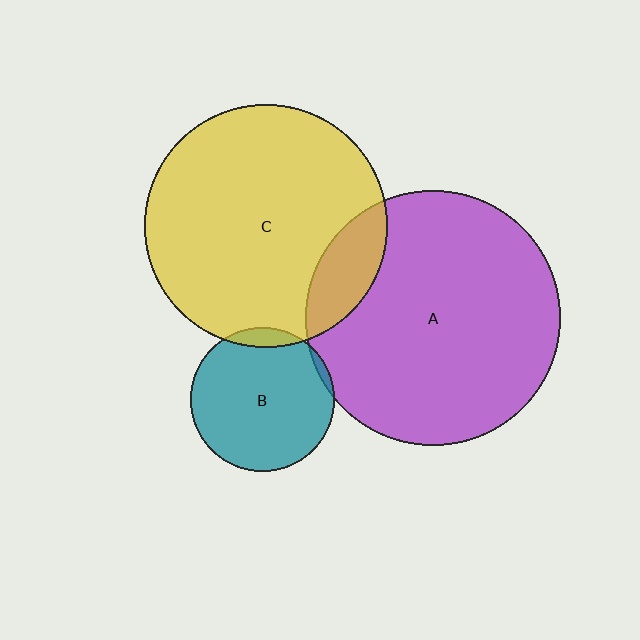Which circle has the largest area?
Circle A (purple).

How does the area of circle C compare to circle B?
Approximately 2.9 times.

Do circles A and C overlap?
Yes.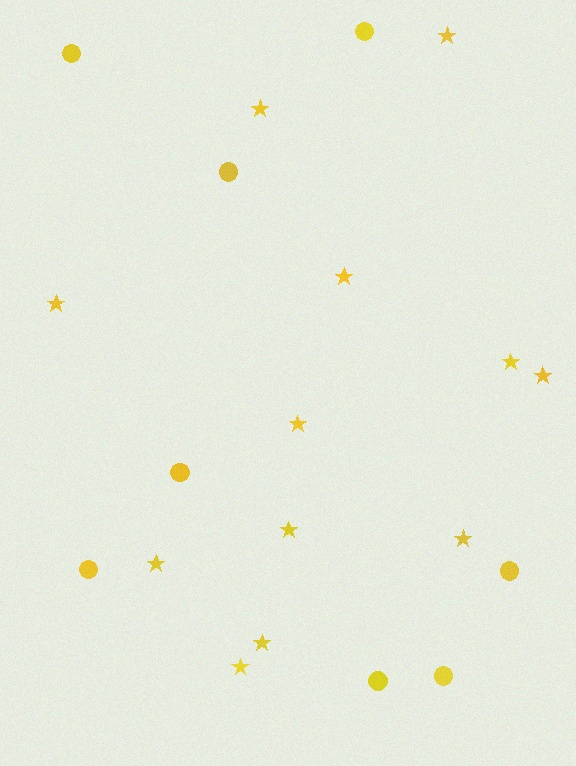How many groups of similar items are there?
There are 2 groups: one group of circles (8) and one group of stars (12).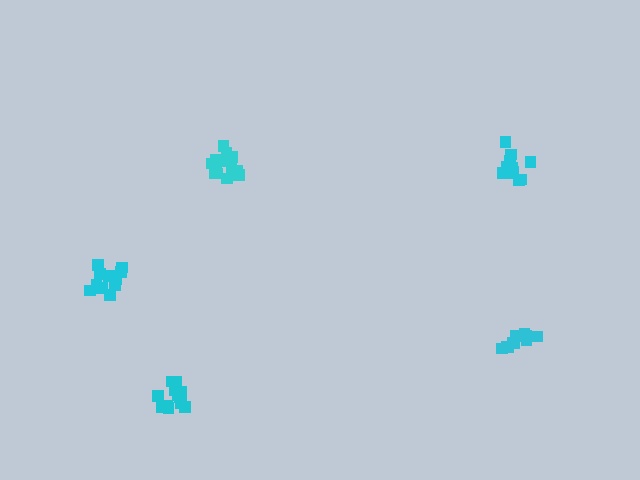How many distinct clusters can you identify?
There are 5 distinct clusters.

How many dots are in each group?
Group 1: 11 dots, Group 2: 10 dots, Group 3: 13 dots, Group 4: 12 dots, Group 5: 12 dots (58 total).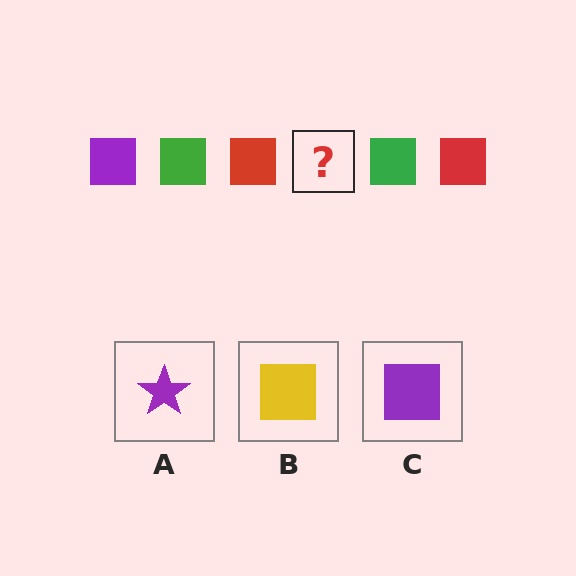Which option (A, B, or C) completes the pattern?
C.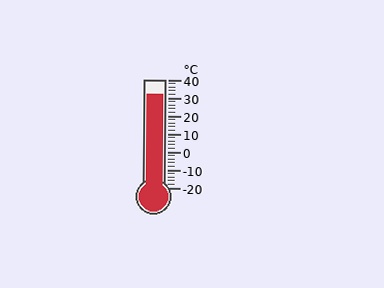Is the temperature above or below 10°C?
The temperature is above 10°C.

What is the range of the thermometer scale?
The thermometer scale ranges from -20°C to 40°C.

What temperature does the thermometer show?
The thermometer shows approximately 32°C.